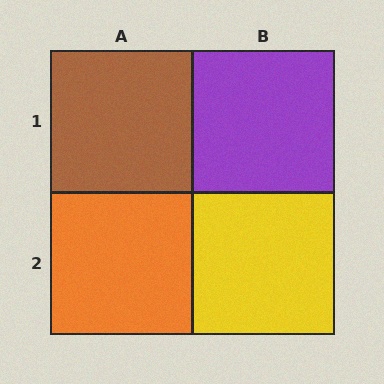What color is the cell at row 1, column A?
Brown.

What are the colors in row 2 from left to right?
Orange, yellow.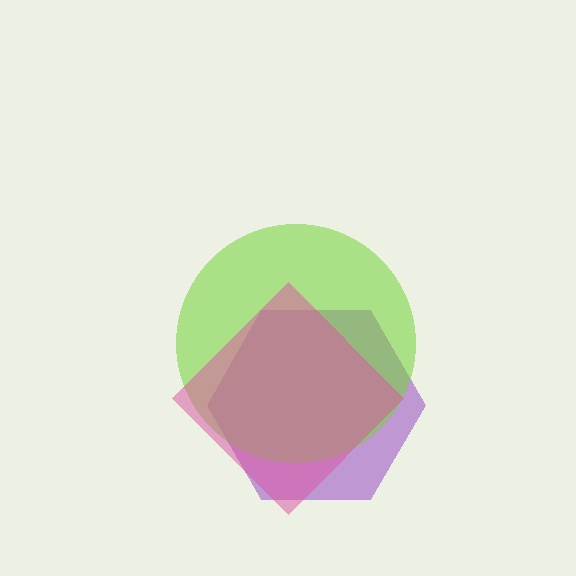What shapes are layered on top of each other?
The layered shapes are: a purple hexagon, a lime circle, a pink diamond.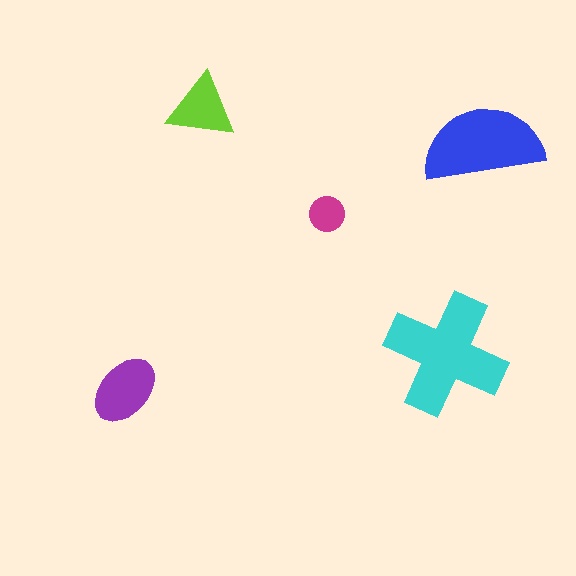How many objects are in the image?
There are 5 objects in the image.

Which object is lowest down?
The purple ellipse is bottommost.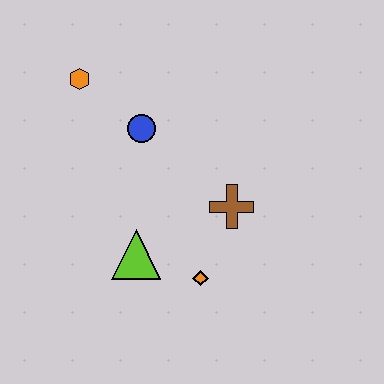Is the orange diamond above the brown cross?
No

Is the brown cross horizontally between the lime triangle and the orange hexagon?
No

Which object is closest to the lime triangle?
The orange diamond is closest to the lime triangle.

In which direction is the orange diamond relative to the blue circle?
The orange diamond is below the blue circle.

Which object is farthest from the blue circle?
The orange diamond is farthest from the blue circle.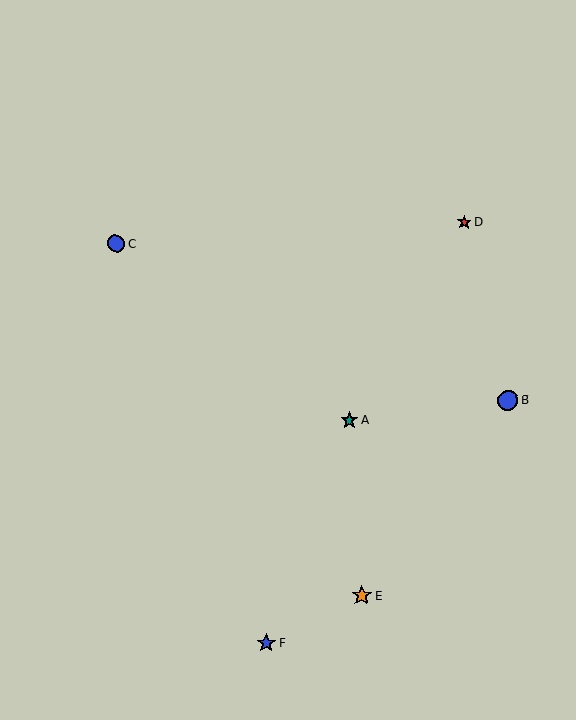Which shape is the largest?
The blue circle (labeled B) is the largest.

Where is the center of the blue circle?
The center of the blue circle is at (508, 401).